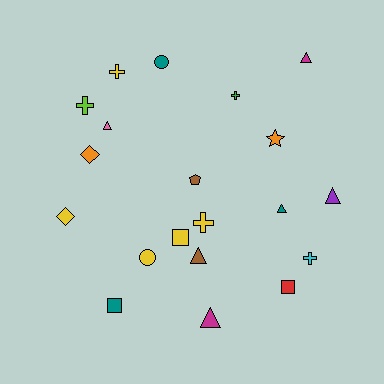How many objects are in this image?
There are 20 objects.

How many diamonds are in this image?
There are 2 diamonds.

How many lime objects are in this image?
There is 1 lime object.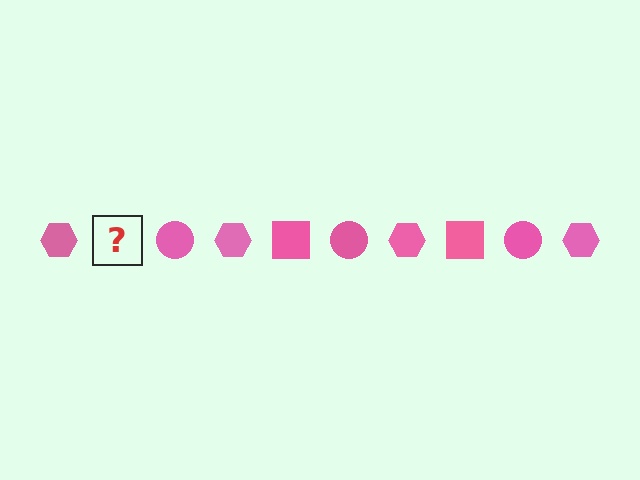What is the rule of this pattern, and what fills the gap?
The rule is that the pattern cycles through hexagon, square, circle shapes in pink. The gap should be filled with a pink square.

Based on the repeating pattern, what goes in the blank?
The blank should be a pink square.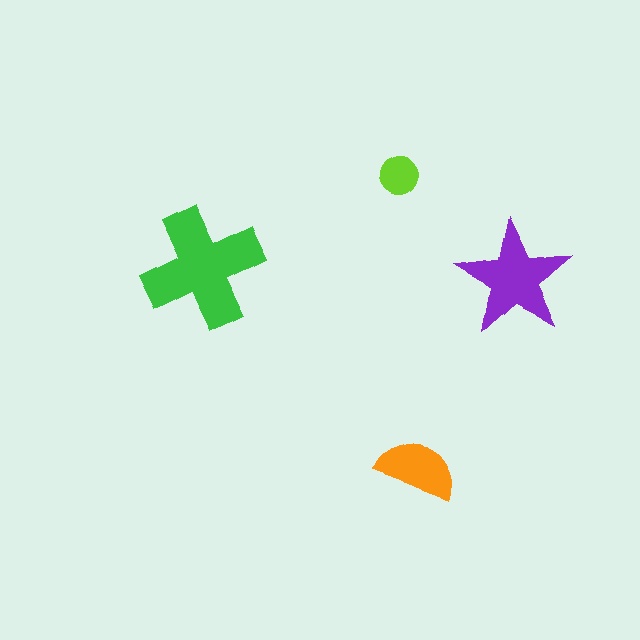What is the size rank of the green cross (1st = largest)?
1st.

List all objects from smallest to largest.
The lime circle, the orange semicircle, the purple star, the green cross.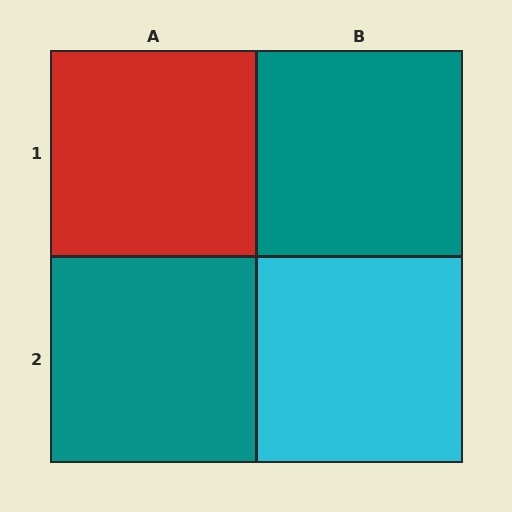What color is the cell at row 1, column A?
Red.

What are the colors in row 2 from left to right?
Teal, cyan.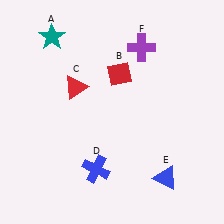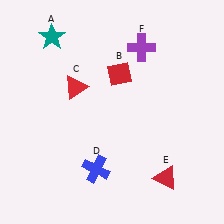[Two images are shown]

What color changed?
The triangle (E) changed from blue in Image 1 to red in Image 2.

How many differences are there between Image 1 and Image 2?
There is 1 difference between the two images.